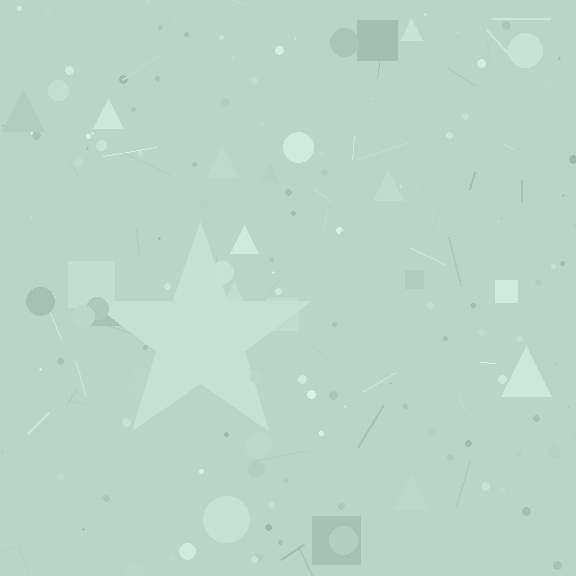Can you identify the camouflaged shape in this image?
The camouflaged shape is a star.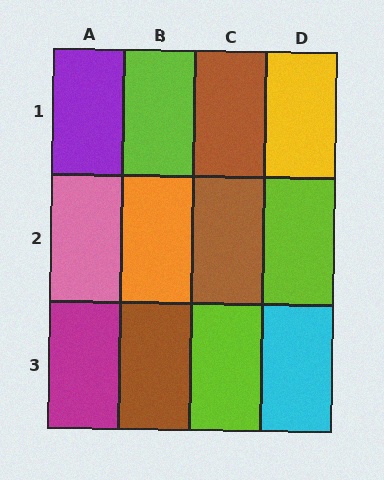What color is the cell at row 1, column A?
Purple.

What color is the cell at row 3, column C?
Lime.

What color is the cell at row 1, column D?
Yellow.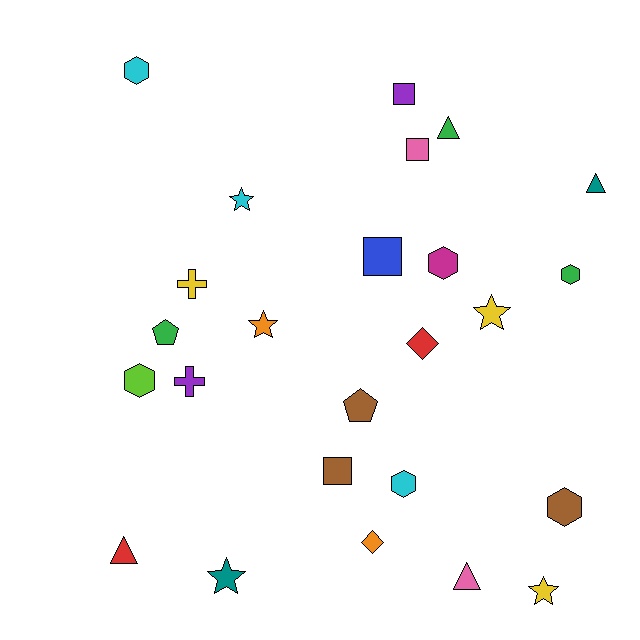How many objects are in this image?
There are 25 objects.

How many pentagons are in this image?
There are 2 pentagons.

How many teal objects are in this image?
There are 2 teal objects.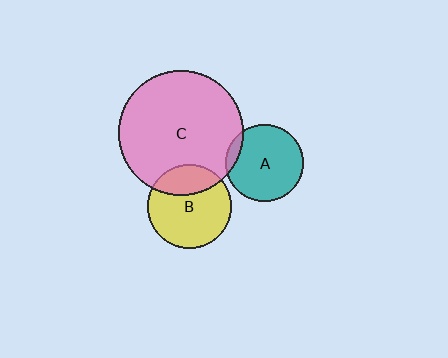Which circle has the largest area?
Circle C (pink).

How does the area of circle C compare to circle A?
Approximately 2.6 times.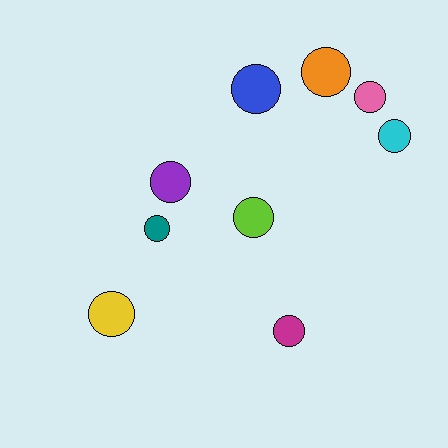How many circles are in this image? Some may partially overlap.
There are 9 circles.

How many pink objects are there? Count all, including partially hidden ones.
There is 1 pink object.